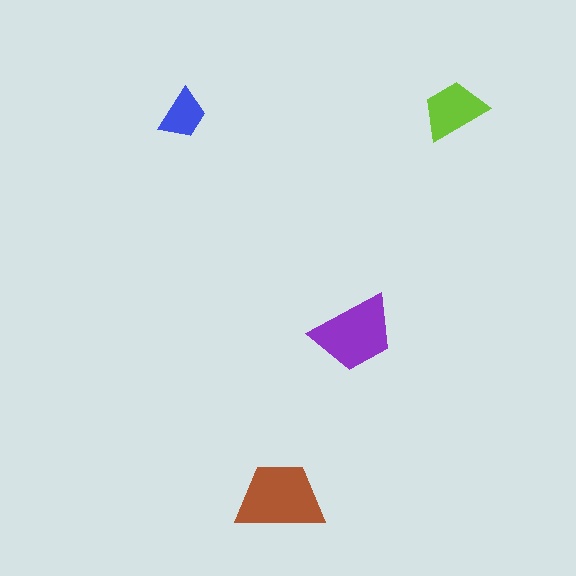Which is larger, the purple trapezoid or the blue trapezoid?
The purple one.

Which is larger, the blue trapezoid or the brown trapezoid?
The brown one.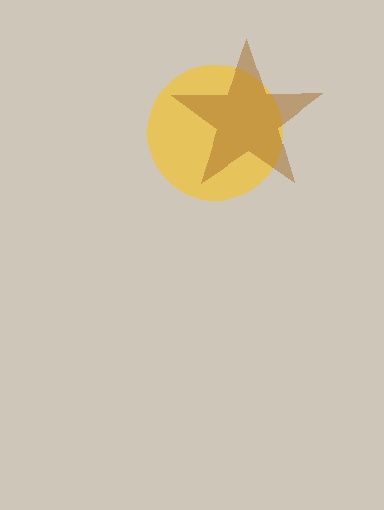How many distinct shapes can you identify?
There are 2 distinct shapes: a yellow circle, a brown star.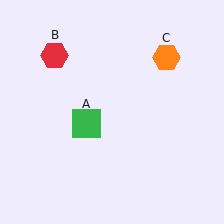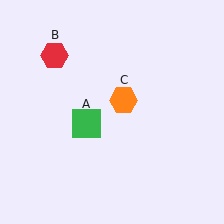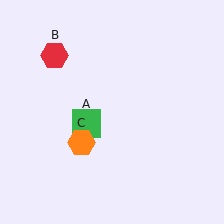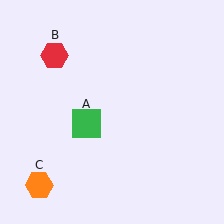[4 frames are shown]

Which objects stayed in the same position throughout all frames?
Green square (object A) and red hexagon (object B) remained stationary.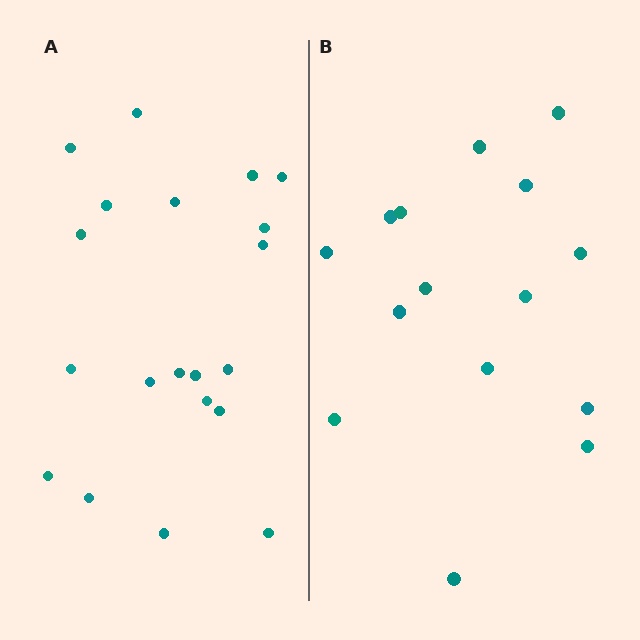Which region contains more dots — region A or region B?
Region A (the left region) has more dots.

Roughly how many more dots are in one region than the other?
Region A has about 5 more dots than region B.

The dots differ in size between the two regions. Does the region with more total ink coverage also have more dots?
No. Region B has more total ink coverage because its dots are larger, but region A actually contains more individual dots. Total area can be misleading — the number of items is what matters here.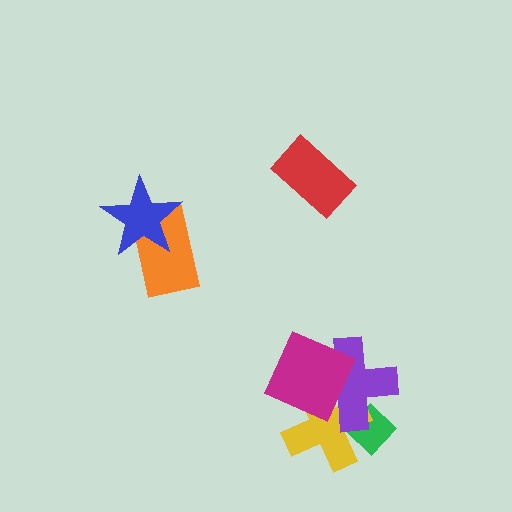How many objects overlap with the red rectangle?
0 objects overlap with the red rectangle.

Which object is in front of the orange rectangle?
The blue star is in front of the orange rectangle.